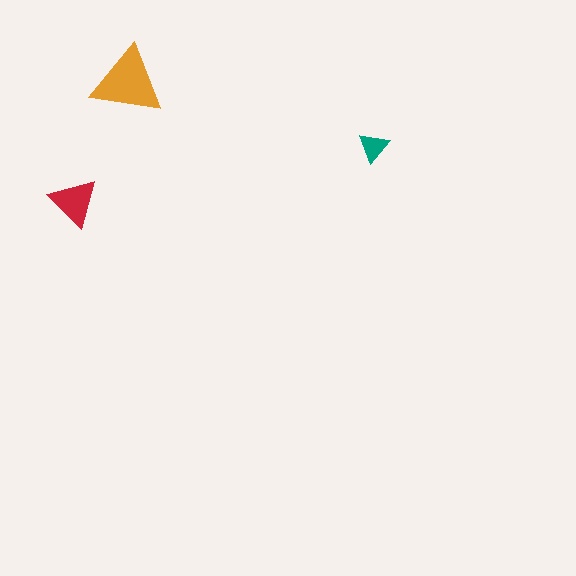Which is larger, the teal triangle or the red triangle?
The red one.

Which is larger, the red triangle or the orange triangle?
The orange one.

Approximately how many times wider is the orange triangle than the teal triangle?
About 2.5 times wider.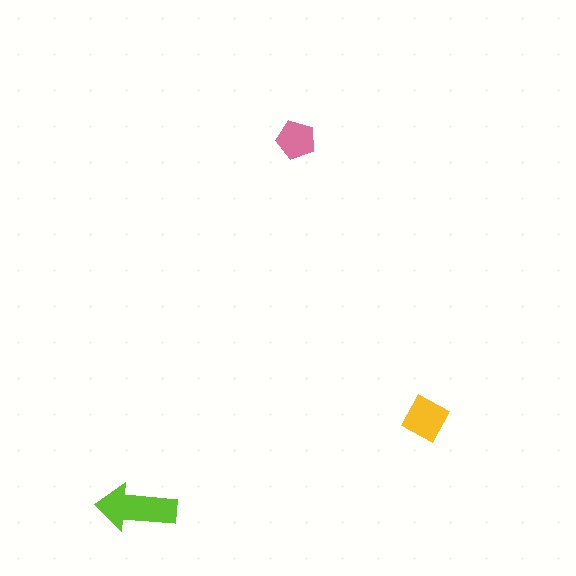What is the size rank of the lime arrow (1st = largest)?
1st.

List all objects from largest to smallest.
The lime arrow, the yellow square, the pink pentagon.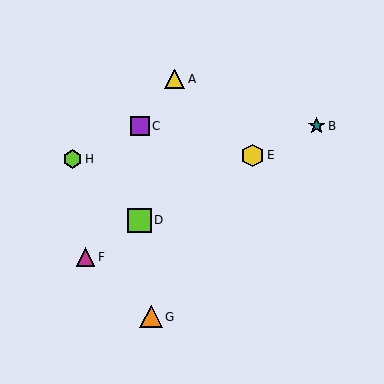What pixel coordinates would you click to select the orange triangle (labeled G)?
Click at (151, 317) to select the orange triangle G.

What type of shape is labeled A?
Shape A is a yellow triangle.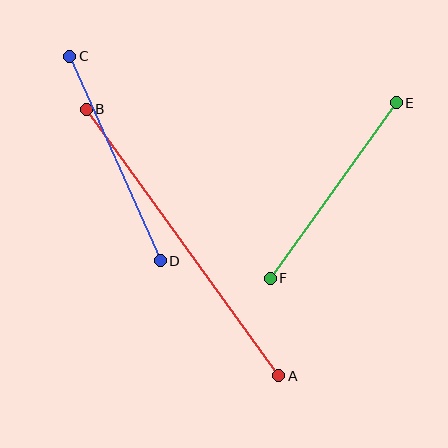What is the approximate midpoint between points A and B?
The midpoint is at approximately (182, 242) pixels.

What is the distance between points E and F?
The distance is approximately 216 pixels.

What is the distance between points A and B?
The distance is approximately 329 pixels.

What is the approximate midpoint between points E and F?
The midpoint is at approximately (333, 191) pixels.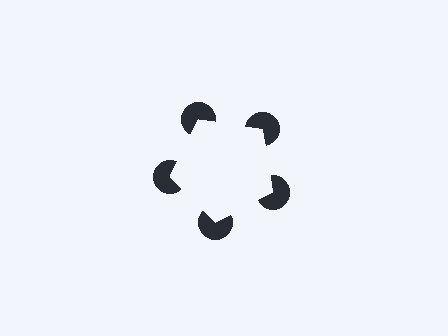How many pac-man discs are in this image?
There are 5 — one at each vertex of the illusory pentagon.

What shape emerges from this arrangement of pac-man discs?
An illusory pentagon — its edges are inferred from the aligned wedge cuts in the pac-man discs, not physically drawn.